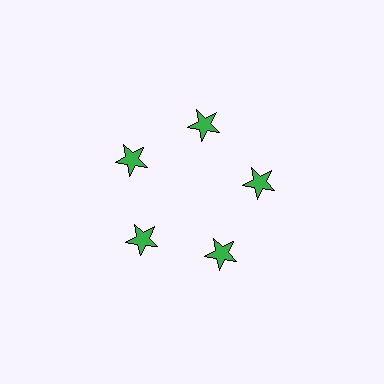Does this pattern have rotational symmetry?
Yes, this pattern has 5-fold rotational symmetry. It looks the same after rotating 72 degrees around the center.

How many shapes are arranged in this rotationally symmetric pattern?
There are 5 shapes, arranged in 5 groups of 1.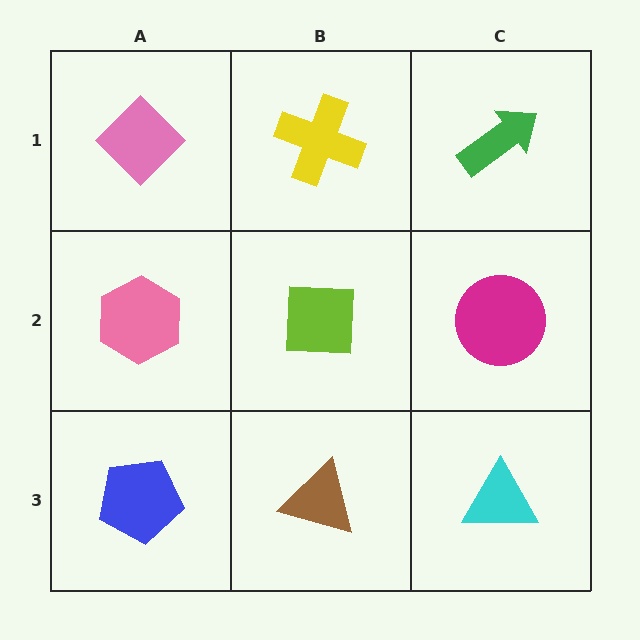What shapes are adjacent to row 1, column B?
A lime square (row 2, column B), a pink diamond (row 1, column A), a green arrow (row 1, column C).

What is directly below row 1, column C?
A magenta circle.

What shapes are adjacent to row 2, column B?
A yellow cross (row 1, column B), a brown triangle (row 3, column B), a pink hexagon (row 2, column A), a magenta circle (row 2, column C).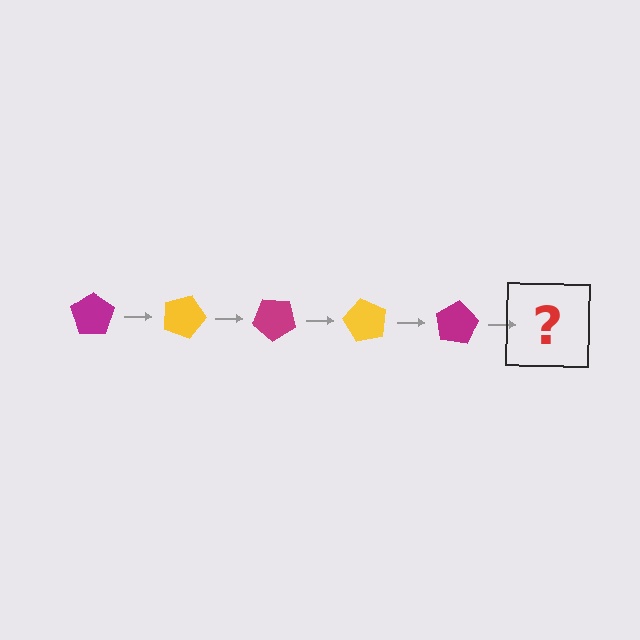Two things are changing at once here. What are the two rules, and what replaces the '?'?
The two rules are that it rotates 20 degrees each step and the color cycles through magenta and yellow. The '?' should be a yellow pentagon, rotated 100 degrees from the start.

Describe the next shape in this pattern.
It should be a yellow pentagon, rotated 100 degrees from the start.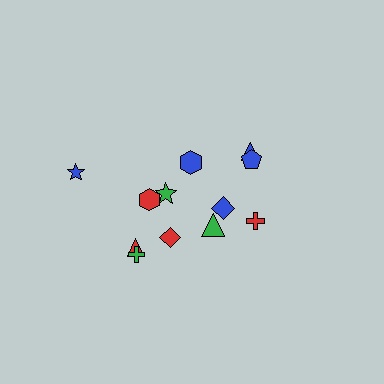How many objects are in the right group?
There are 4 objects.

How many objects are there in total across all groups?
There are 12 objects.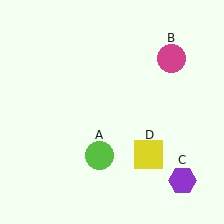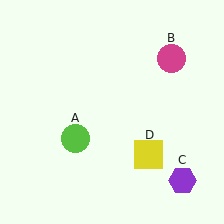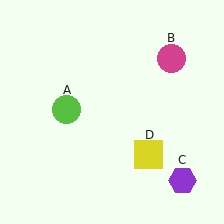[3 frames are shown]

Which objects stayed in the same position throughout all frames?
Magenta circle (object B) and purple hexagon (object C) and yellow square (object D) remained stationary.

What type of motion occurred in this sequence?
The lime circle (object A) rotated clockwise around the center of the scene.